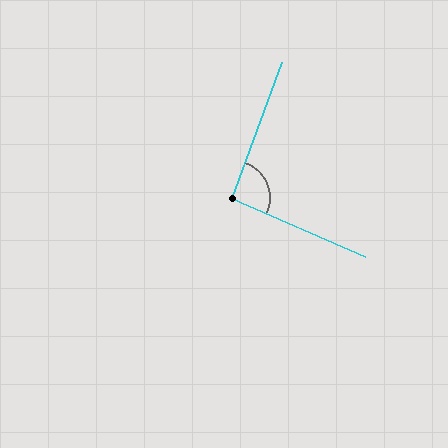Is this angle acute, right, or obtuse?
It is approximately a right angle.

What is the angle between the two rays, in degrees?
Approximately 93 degrees.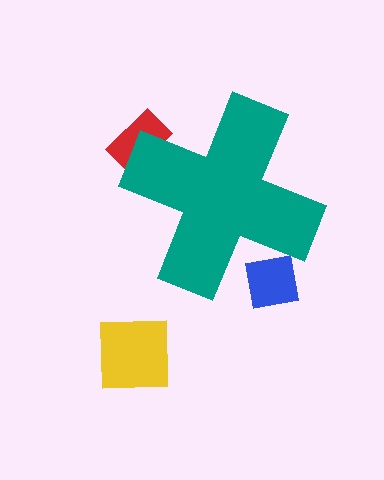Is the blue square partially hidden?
Yes, the blue square is partially hidden behind the teal cross.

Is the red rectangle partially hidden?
Yes, the red rectangle is partially hidden behind the teal cross.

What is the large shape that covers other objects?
A teal cross.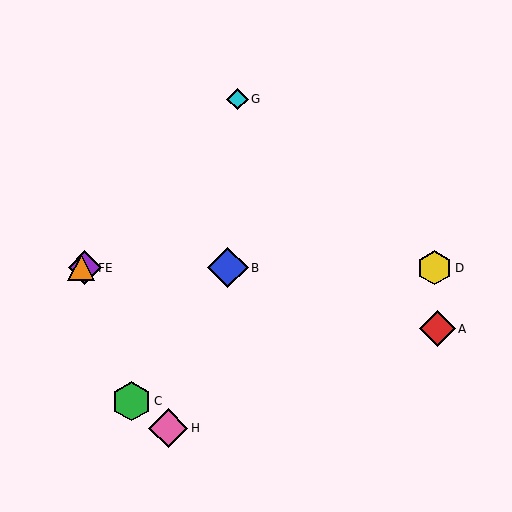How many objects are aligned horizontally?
4 objects (B, D, E, F) are aligned horizontally.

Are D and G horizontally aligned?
No, D is at y≈268 and G is at y≈99.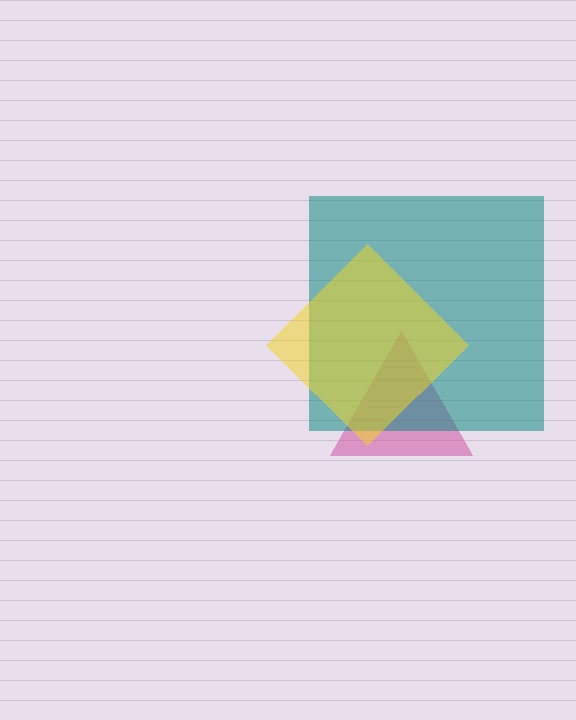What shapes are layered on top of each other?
The layered shapes are: a magenta triangle, a teal square, a yellow diamond.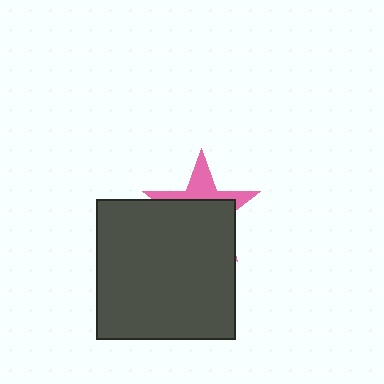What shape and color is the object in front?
The object in front is a dark gray square.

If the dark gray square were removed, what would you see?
You would see the complete pink star.